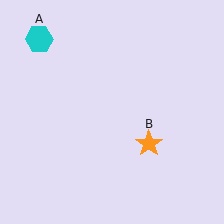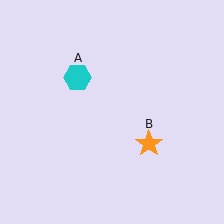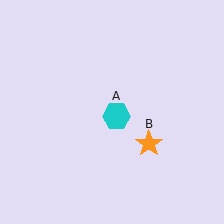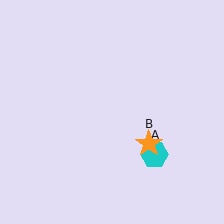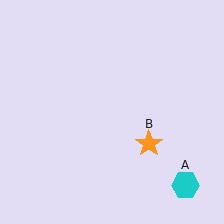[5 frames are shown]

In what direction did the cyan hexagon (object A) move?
The cyan hexagon (object A) moved down and to the right.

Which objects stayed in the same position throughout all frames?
Orange star (object B) remained stationary.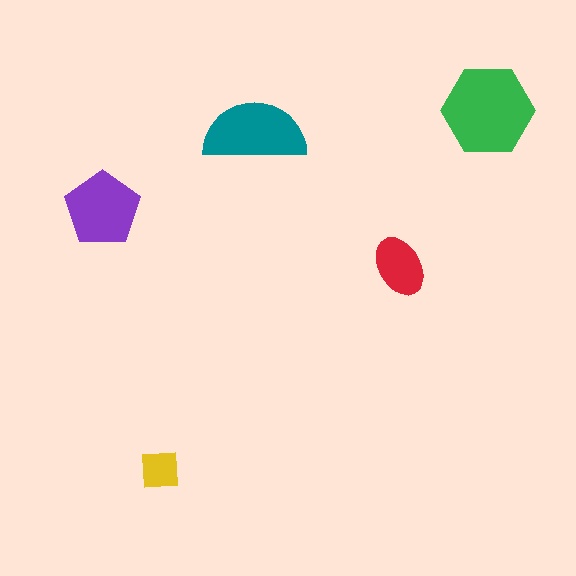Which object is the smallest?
The yellow square.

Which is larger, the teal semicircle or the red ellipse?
The teal semicircle.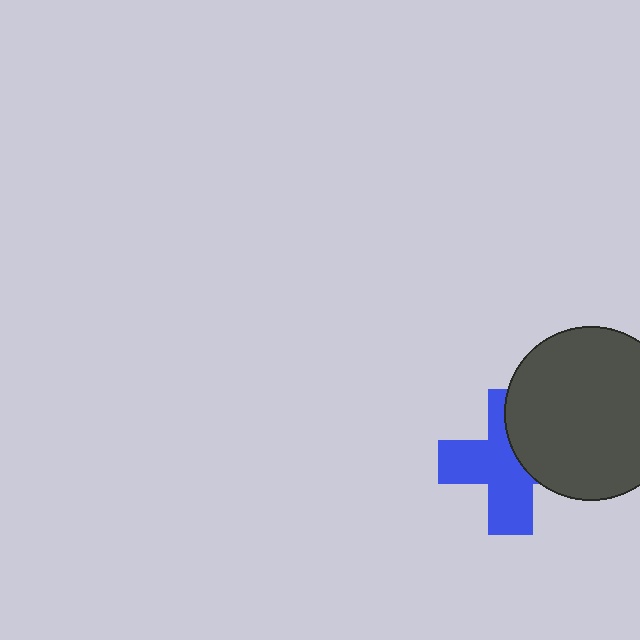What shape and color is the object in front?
The object in front is a dark gray circle.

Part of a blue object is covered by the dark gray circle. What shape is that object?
It is a cross.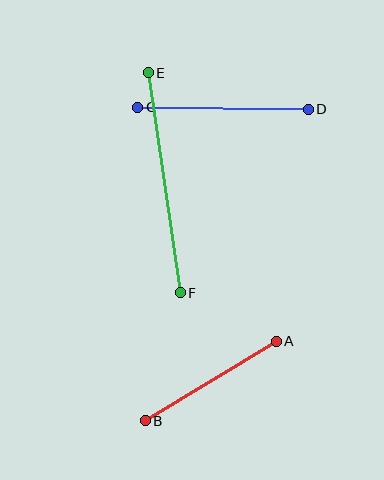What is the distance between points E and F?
The distance is approximately 222 pixels.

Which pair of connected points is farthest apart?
Points E and F are farthest apart.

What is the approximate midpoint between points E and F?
The midpoint is at approximately (164, 183) pixels.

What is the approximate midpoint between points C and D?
The midpoint is at approximately (223, 108) pixels.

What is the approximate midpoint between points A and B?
The midpoint is at approximately (211, 381) pixels.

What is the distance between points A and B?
The distance is approximately 153 pixels.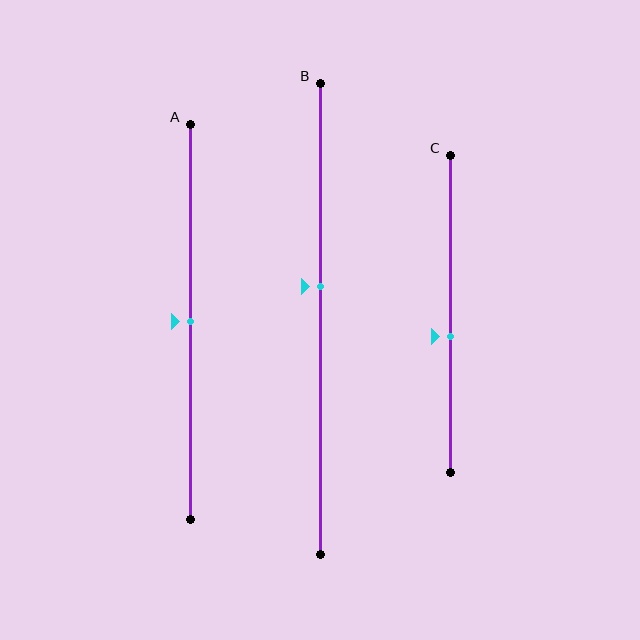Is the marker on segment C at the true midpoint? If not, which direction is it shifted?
No, the marker on segment C is shifted downward by about 7% of the segment length.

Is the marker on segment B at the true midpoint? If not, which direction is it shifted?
No, the marker on segment B is shifted upward by about 7% of the segment length.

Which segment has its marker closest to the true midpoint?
Segment A has its marker closest to the true midpoint.